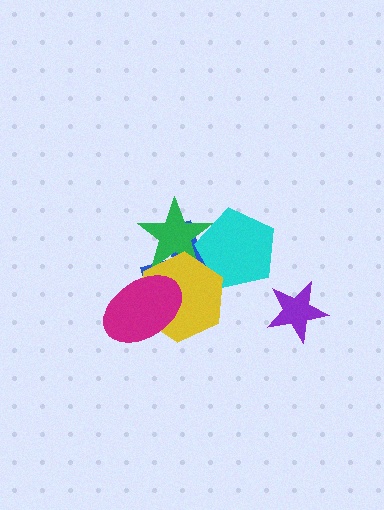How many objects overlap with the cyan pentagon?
3 objects overlap with the cyan pentagon.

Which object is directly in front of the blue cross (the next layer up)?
The green star is directly in front of the blue cross.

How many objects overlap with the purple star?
0 objects overlap with the purple star.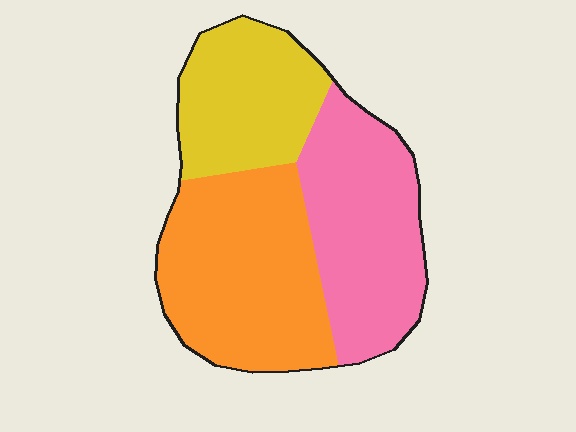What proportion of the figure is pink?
Pink takes up about one third (1/3) of the figure.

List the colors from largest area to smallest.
From largest to smallest: orange, pink, yellow.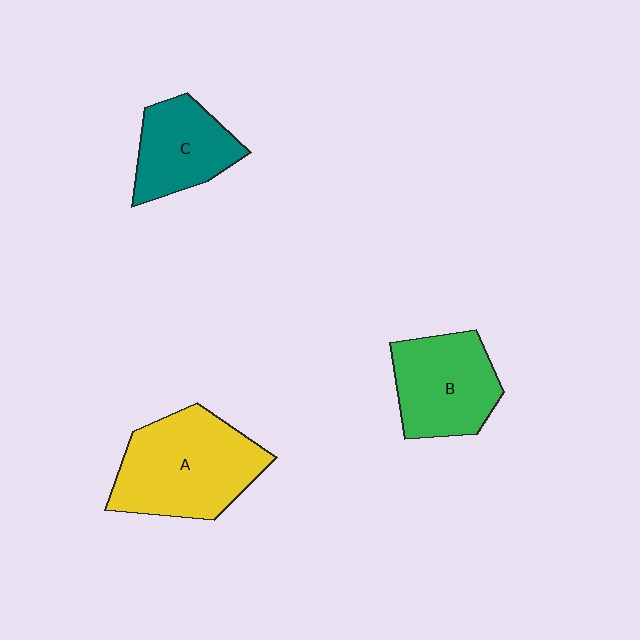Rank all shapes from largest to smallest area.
From largest to smallest: A (yellow), B (green), C (teal).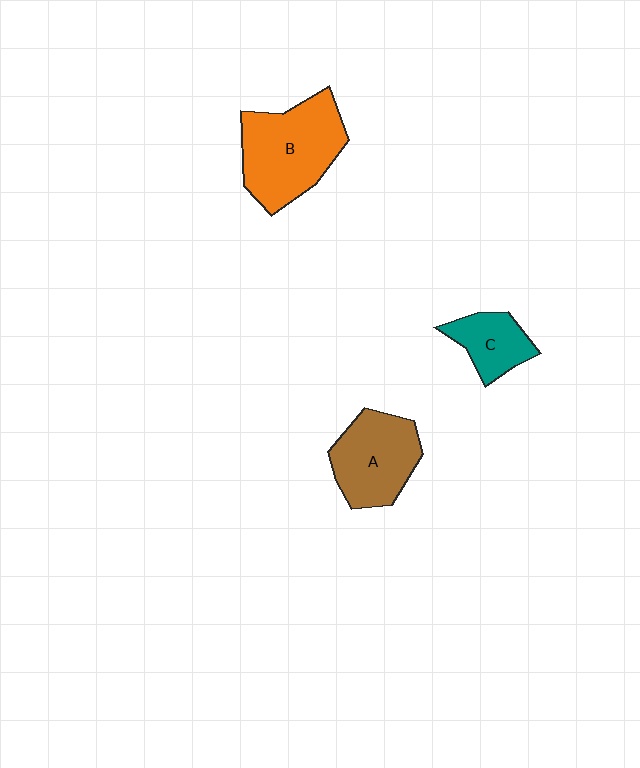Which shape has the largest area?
Shape B (orange).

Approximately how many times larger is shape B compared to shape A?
Approximately 1.3 times.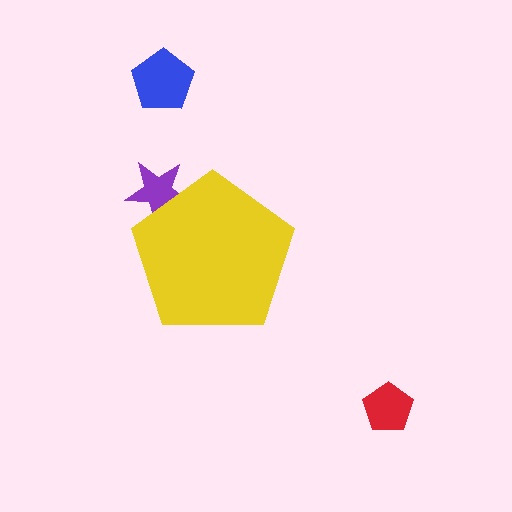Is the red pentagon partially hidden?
No, the red pentagon is fully visible.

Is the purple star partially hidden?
Yes, the purple star is partially hidden behind the yellow pentagon.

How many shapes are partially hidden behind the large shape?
1 shape is partially hidden.